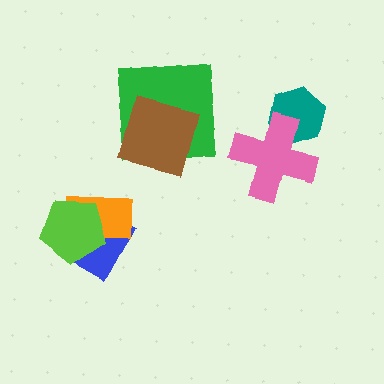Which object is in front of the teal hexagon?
The pink cross is in front of the teal hexagon.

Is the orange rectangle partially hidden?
Yes, it is partially covered by another shape.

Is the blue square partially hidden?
Yes, it is partially covered by another shape.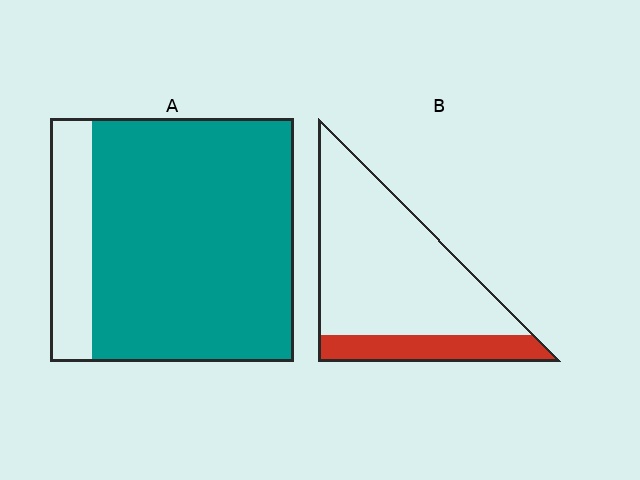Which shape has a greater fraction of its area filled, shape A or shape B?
Shape A.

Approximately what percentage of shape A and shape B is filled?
A is approximately 85% and B is approximately 20%.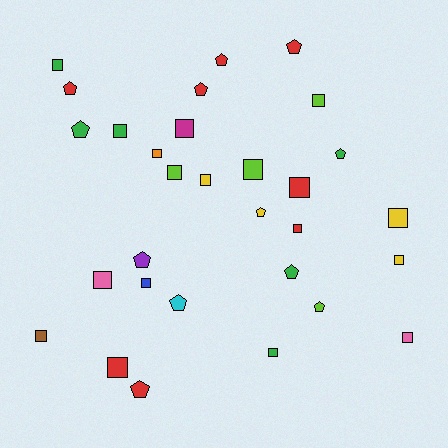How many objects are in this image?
There are 30 objects.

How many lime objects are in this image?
There are 4 lime objects.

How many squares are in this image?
There are 18 squares.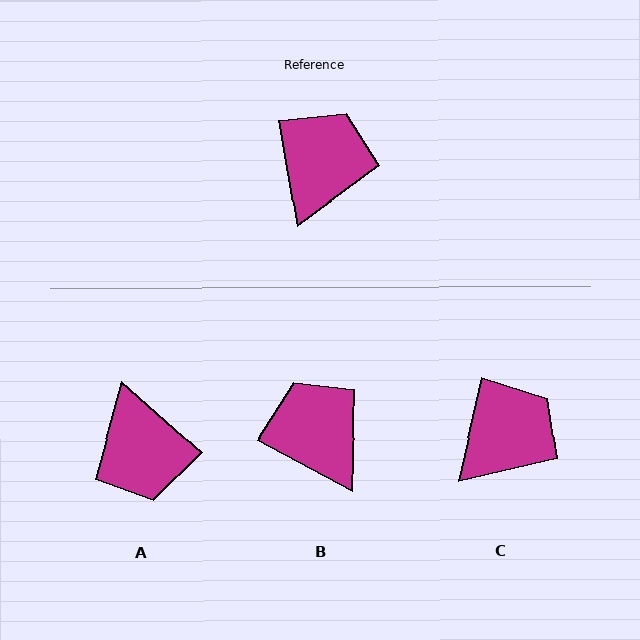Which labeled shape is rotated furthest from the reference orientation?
A, about 141 degrees away.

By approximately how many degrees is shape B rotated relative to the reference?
Approximately 52 degrees counter-clockwise.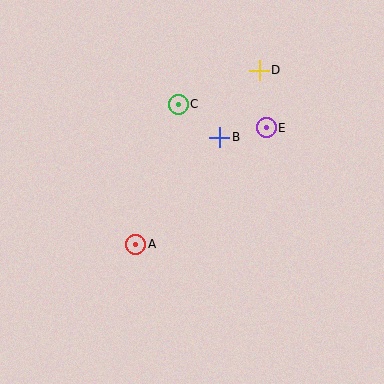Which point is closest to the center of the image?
Point B at (220, 137) is closest to the center.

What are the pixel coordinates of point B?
Point B is at (220, 137).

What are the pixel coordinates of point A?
Point A is at (136, 244).